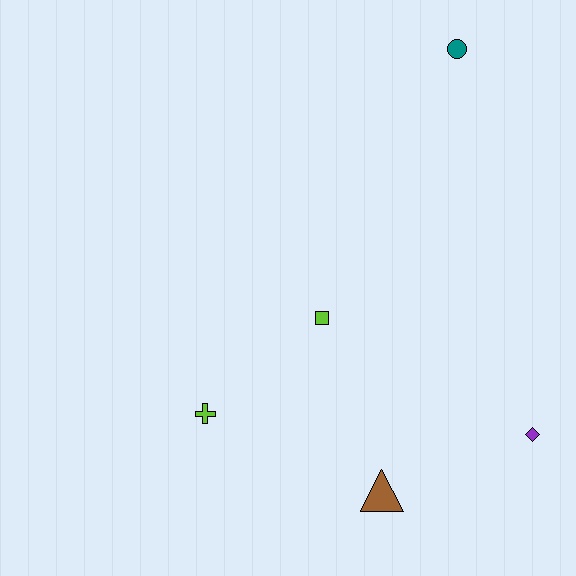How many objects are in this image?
There are 5 objects.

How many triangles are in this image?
There is 1 triangle.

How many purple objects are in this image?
There is 1 purple object.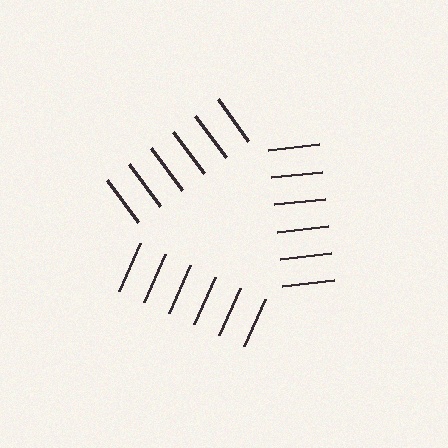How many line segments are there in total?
18 — 6 along each of the 3 edges.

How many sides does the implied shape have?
3 sides — the line-ends trace a triangle.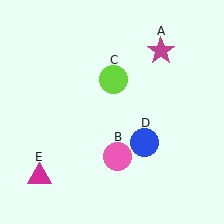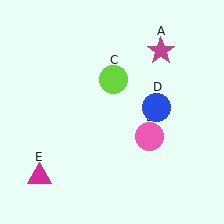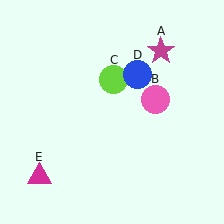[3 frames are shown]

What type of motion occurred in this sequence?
The pink circle (object B), blue circle (object D) rotated counterclockwise around the center of the scene.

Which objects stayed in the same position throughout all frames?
Magenta star (object A) and lime circle (object C) and magenta triangle (object E) remained stationary.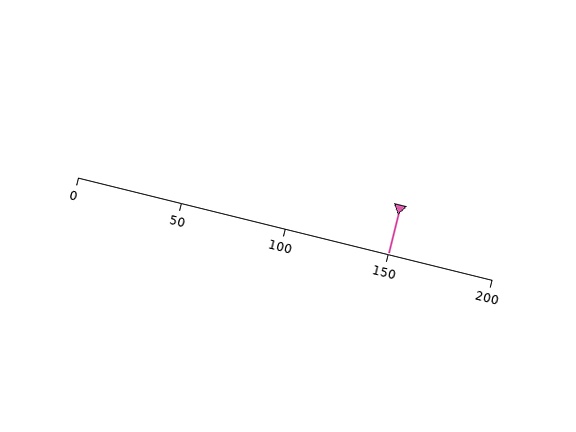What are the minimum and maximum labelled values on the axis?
The axis runs from 0 to 200.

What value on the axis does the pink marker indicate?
The marker indicates approximately 150.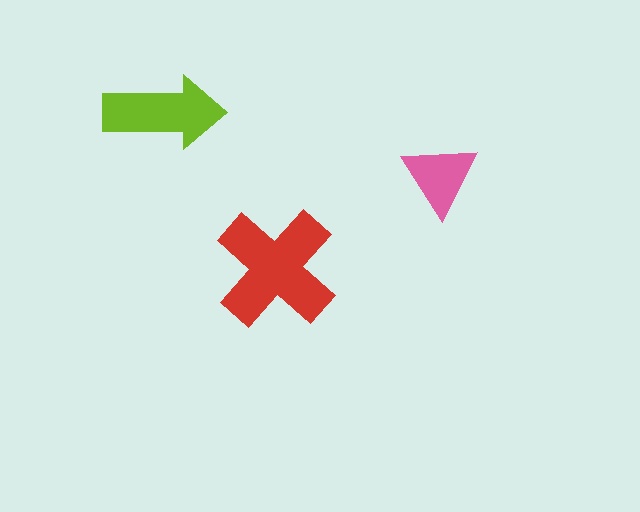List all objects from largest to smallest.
The red cross, the lime arrow, the pink triangle.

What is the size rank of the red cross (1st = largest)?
1st.